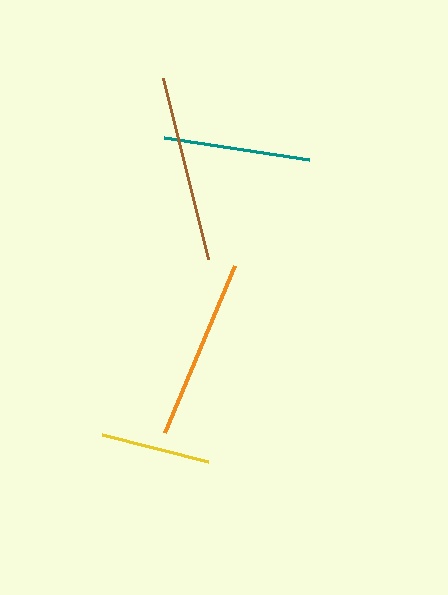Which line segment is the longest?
The brown line is the longest at approximately 186 pixels.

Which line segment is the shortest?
The yellow line is the shortest at approximately 109 pixels.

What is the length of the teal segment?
The teal segment is approximately 147 pixels long.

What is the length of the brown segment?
The brown segment is approximately 186 pixels long.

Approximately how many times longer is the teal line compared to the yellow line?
The teal line is approximately 1.3 times the length of the yellow line.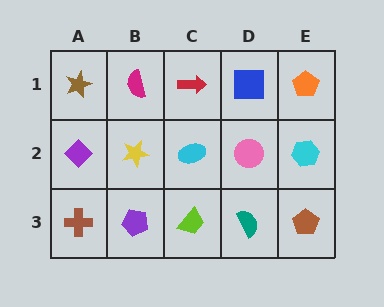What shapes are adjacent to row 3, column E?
A cyan hexagon (row 2, column E), a teal semicircle (row 3, column D).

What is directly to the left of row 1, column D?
A red arrow.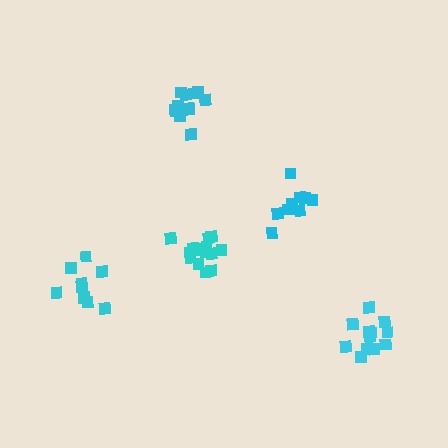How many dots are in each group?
Group 1: 9 dots, Group 2: 15 dots, Group 3: 10 dots, Group 4: 13 dots, Group 5: 12 dots (59 total).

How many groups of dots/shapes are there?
There are 5 groups.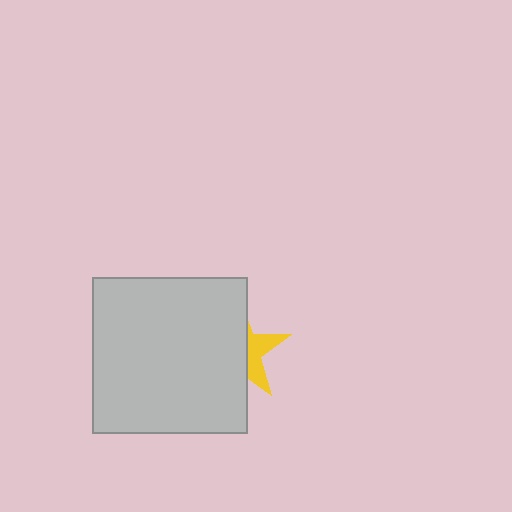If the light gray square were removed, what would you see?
You would see the complete yellow star.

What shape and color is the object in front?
The object in front is a light gray square.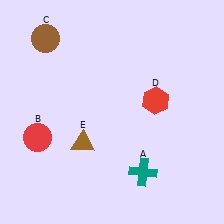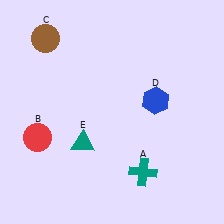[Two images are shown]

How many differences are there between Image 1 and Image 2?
There are 2 differences between the two images.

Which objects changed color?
D changed from red to blue. E changed from brown to teal.